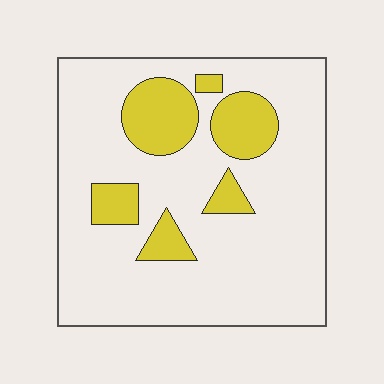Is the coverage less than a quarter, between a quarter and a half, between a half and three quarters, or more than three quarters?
Less than a quarter.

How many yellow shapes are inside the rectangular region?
6.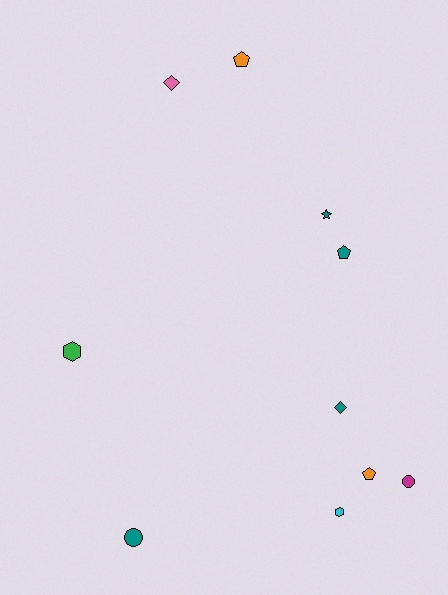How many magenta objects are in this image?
There is 1 magenta object.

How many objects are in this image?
There are 10 objects.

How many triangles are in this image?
There are no triangles.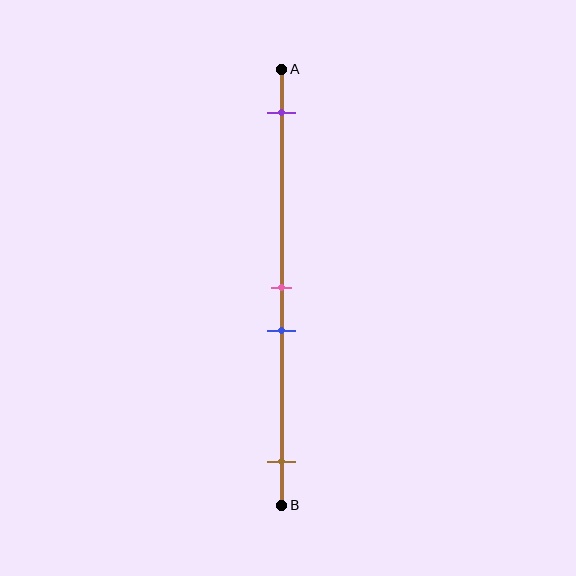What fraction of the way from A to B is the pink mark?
The pink mark is approximately 50% (0.5) of the way from A to B.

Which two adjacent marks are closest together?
The pink and blue marks are the closest adjacent pair.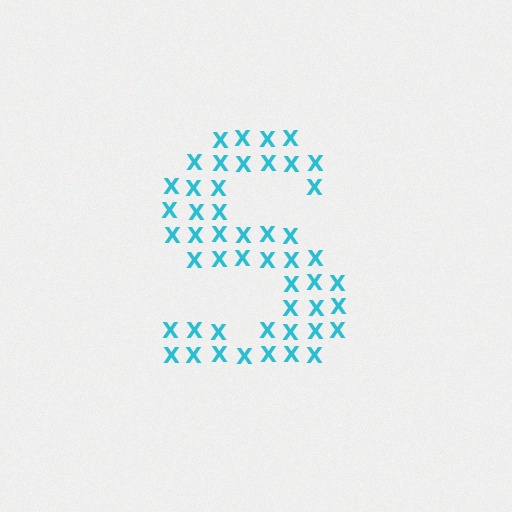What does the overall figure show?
The overall figure shows the letter S.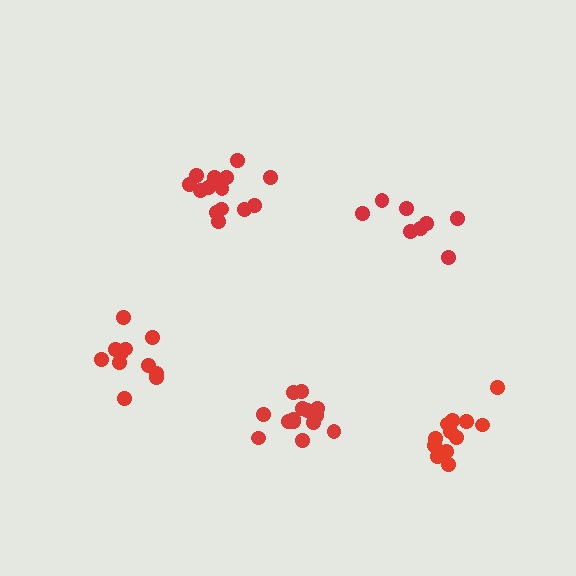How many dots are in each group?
Group 1: 11 dots, Group 2: 12 dots, Group 3: 8 dots, Group 4: 14 dots, Group 5: 14 dots (59 total).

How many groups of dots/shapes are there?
There are 5 groups.